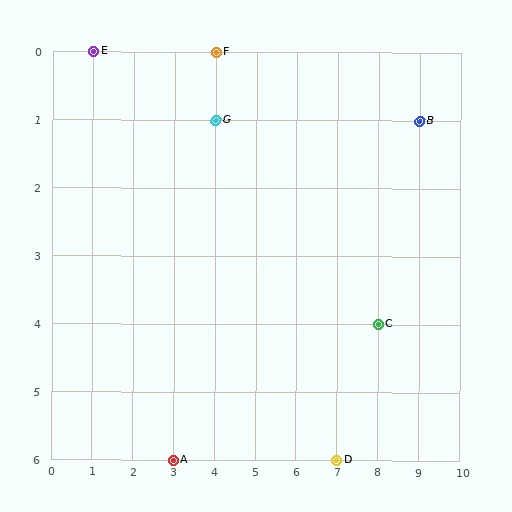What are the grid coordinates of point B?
Point B is at grid coordinates (9, 1).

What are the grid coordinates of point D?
Point D is at grid coordinates (7, 6).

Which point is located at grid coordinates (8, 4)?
Point C is at (8, 4).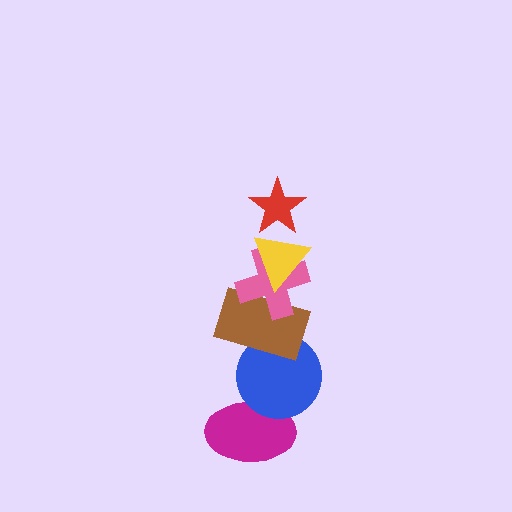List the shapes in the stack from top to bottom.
From top to bottom: the red star, the yellow triangle, the pink cross, the brown rectangle, the blue circle, the magenta ellipse.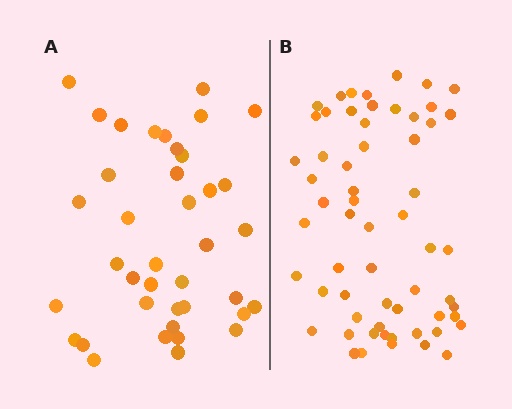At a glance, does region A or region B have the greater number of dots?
Region B (the right region) has more dots.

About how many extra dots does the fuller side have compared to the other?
Region B has approximately 20 more dots than region A.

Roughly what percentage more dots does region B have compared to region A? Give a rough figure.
About 55% more.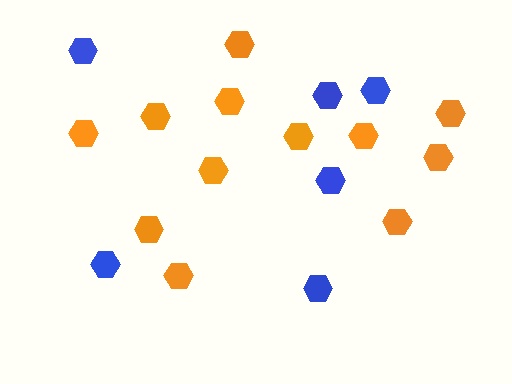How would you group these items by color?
There are 2 groups: one group of orange hexagons (12) and one group of blue hexagons (6).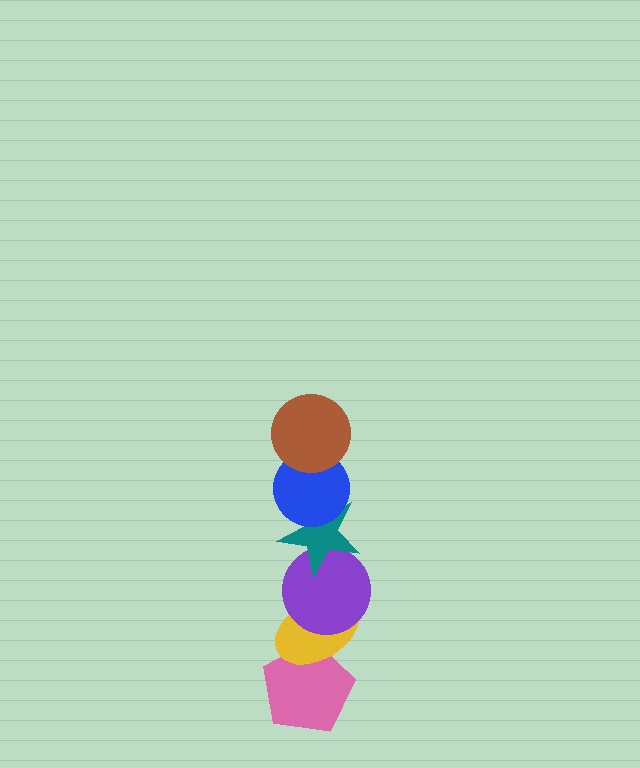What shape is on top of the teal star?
The blue circle is on top of the teal star.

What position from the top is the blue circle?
The blue circle is 2nd from the top.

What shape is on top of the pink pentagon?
The yellow ellipse is on top of the pink pentagon.